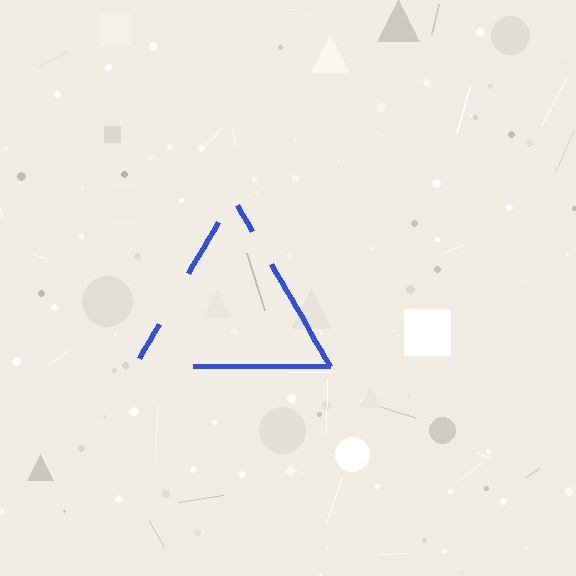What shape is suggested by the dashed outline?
The dashed outline suggests a triangle.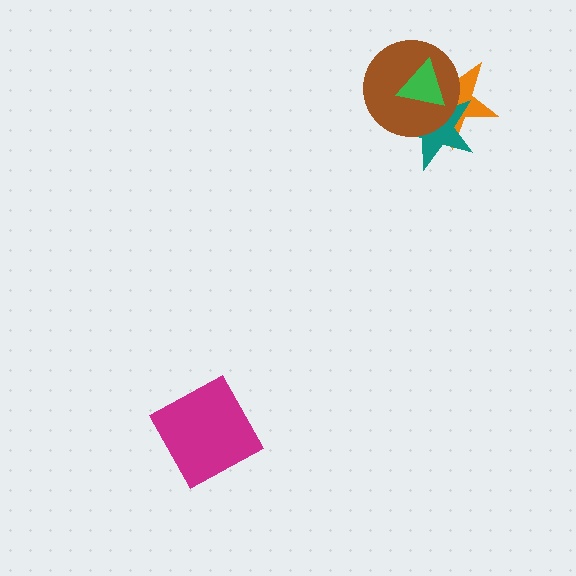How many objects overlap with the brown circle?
3 objects overlap with the brown circle.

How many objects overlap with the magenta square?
0 objects overlap with the magenta square.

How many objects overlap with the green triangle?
3 objects overlap with the green triangle.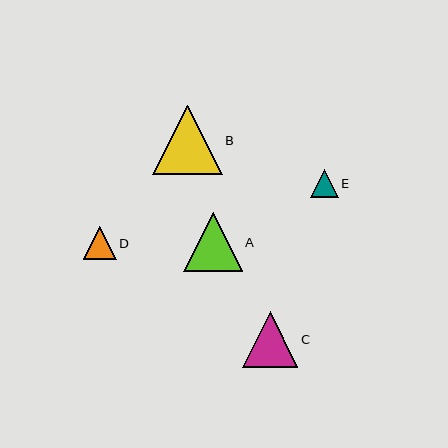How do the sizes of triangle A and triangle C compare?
Triangle A and triangle C are approximately the same size.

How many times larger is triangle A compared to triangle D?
Triangle A is approximately 1.8 times the size of triangle D.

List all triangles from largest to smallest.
From largest to smallest: B, A, C, D, E.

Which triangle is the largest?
Triangle B is the largest with a size of approximately 70 pixels.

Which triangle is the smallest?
Triangle E is the smallest with a size of approximately 28 pixels.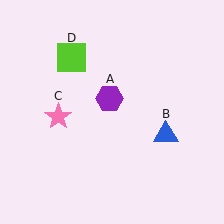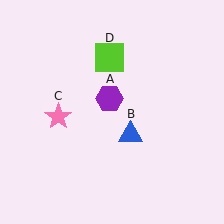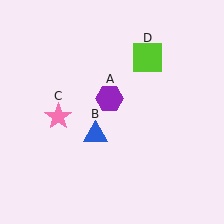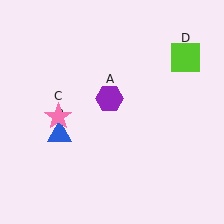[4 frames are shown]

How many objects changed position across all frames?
2 objects changed position: blue triangle (object B), lime square (object D).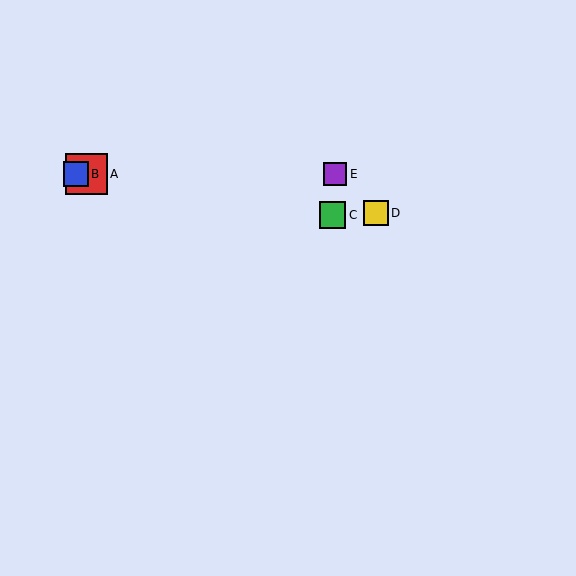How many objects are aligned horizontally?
3 objects (A, B, E) are aligned horizontally.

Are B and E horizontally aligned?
Yes, both are at y≈174.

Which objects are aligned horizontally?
Objects A, B, E are aligned horizontally.